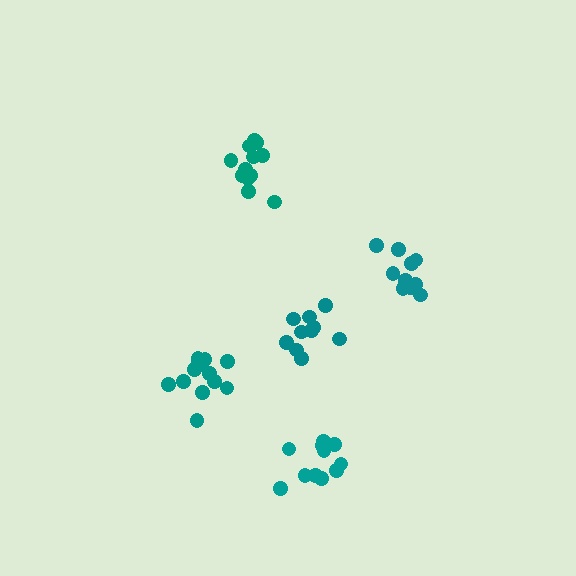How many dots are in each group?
Group 1: 12 dots, Group 2: 10 dots, Group 3: 12 dots, Group 4: 11 dots, Group 5: 11 dots (56 total).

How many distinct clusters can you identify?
There are 5 distinct clusters.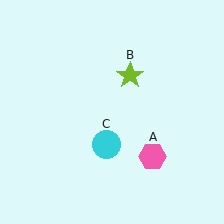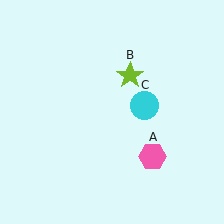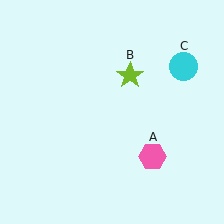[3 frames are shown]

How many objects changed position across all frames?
1 object changed position: cyan circle (object C).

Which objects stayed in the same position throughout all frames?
Pink hexagon (object A) and lime star (object B) remained stationary.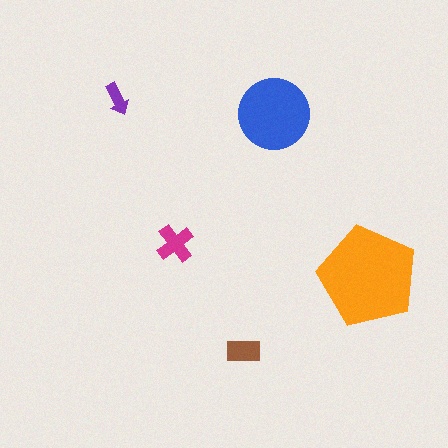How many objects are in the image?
There are 5 objects in the image.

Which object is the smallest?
The purple arrow.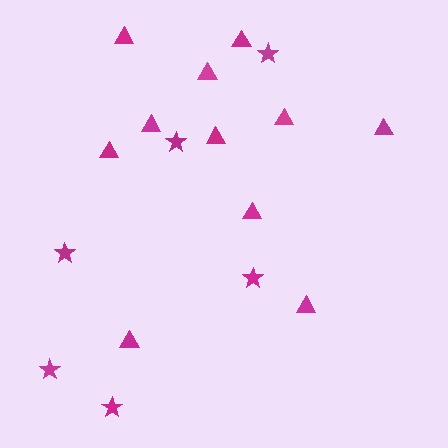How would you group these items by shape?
There are 2 groups: one group of stars (6) and one group of triangles (11).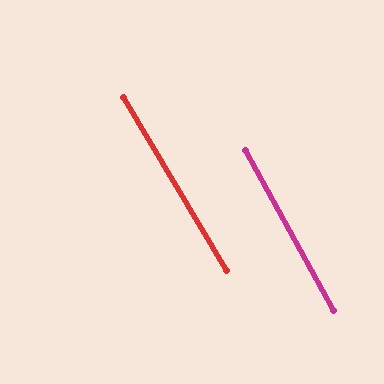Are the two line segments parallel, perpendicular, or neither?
Parallel — their directions differ by only 2.0°.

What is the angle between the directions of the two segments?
Approximately 2 degrees.